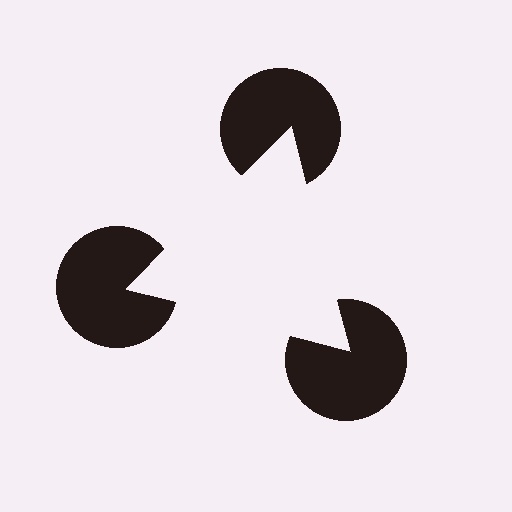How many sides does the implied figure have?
3 sides.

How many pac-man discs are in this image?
There are 3 — one at each vertex of the illusory triangle.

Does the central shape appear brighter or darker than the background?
It typically appears slightly brighter than the background, even though no actual brightness change is drawn.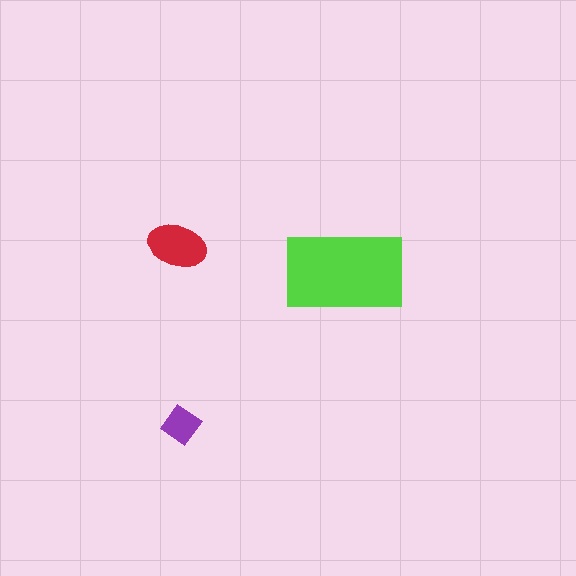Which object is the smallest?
The purple diamond.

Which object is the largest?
The lime rectangle.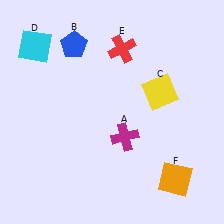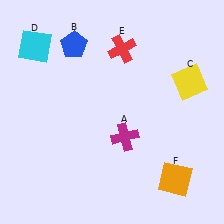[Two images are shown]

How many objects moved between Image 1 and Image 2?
1 object moved between the two images.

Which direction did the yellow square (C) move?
The yellow square (C) moved right.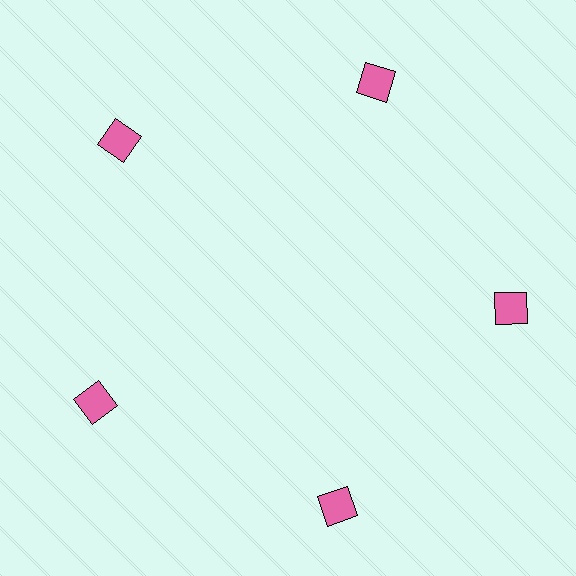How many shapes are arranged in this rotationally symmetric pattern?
There are 5 shapes, arranged in 5 groups of 1.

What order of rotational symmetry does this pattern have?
This pattern has 5-fold rotational symmetry.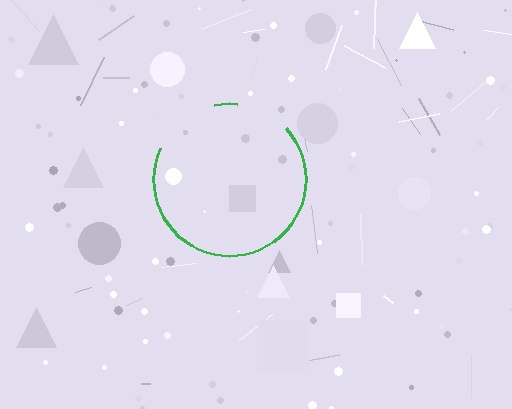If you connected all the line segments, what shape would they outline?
They would outline a circle.